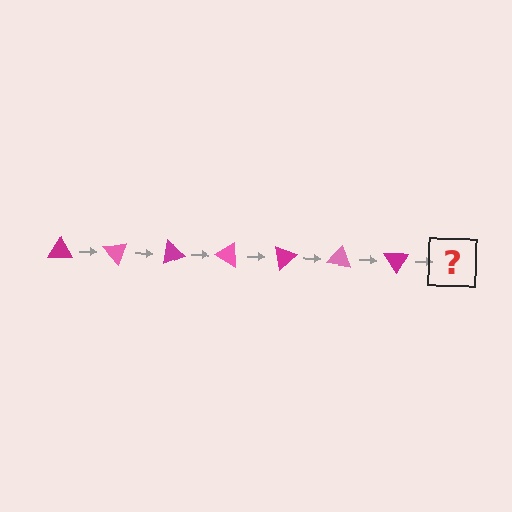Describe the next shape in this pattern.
It should be a pink triangle, rotated 350 degrees from the start.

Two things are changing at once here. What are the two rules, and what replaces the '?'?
The two rules are that it rotates 50 degrees each step and the color cycles through magenta and pink. The '?' should be a pink triangle, rotated 350 degrees from the start.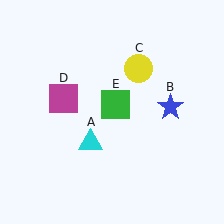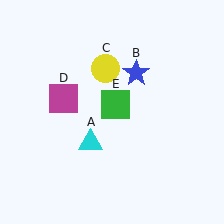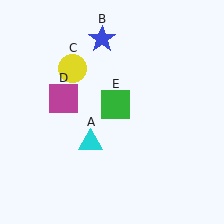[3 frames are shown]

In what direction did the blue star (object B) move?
The blue star (object B) moved up and to the left.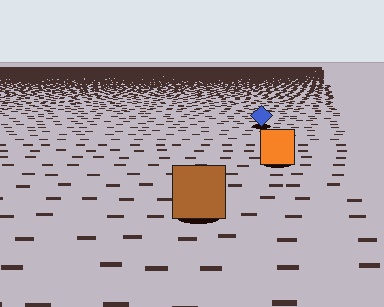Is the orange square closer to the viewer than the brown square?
No. The brown square is closer — you can tell from the texture gradient: the ground texture is coarser near it.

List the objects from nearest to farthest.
From nearest to farthest: the brown square, the orange square, the blue diamond.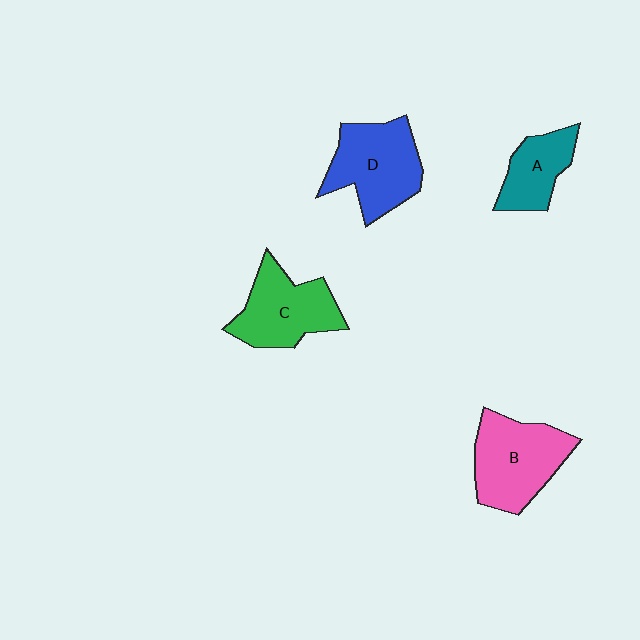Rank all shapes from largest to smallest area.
From largest to smallest: B (pink), D (blue), C (green), A (teal).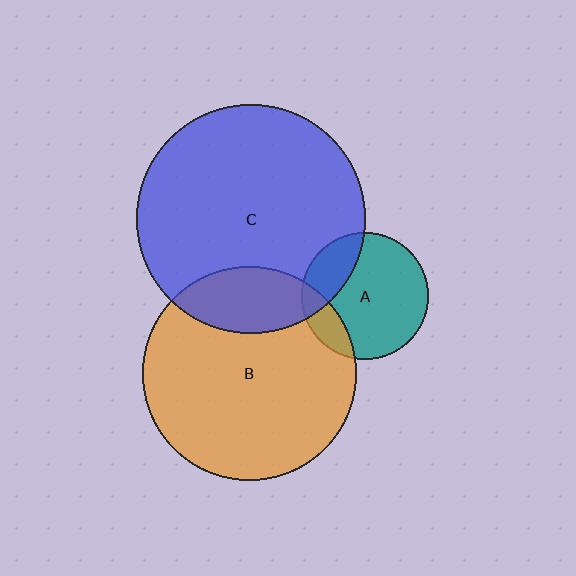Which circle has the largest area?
Circle C (blue).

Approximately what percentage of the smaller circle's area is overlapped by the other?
Approximately 15%.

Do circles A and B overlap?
Yes.